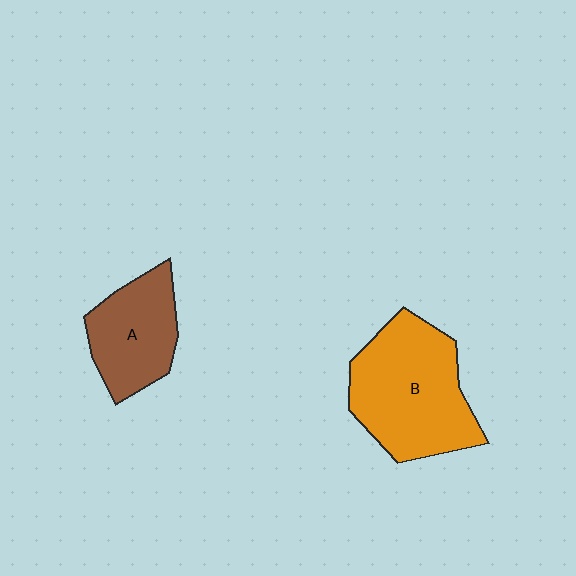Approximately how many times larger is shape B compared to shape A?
Approximately 1.6 times.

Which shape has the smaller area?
Shape A (brown).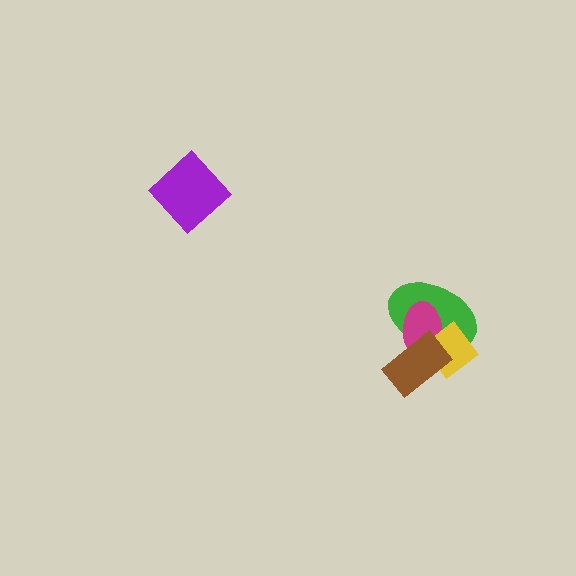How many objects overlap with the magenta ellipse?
3 objects overlap with the magenta ellipse.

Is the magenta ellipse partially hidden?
Yes, it is partially covered by another shape.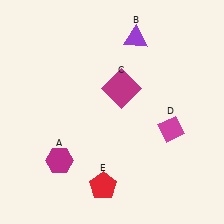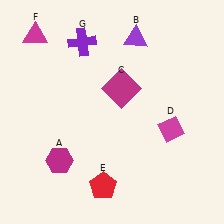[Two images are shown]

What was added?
A magenta triangle (F), a purple cross (G) were added in Image 2.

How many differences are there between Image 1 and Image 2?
There are 2 differences between the two images.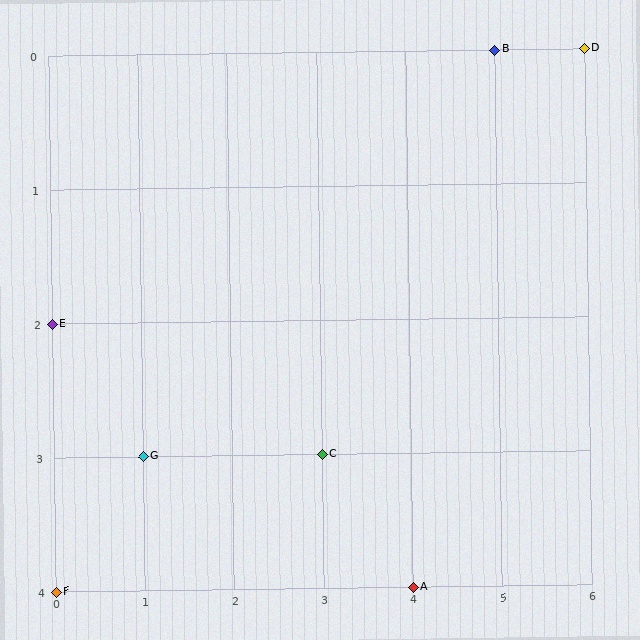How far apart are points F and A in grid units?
Points F and A are 4 columns apart.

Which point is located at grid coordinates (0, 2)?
Point E is at (0, 2).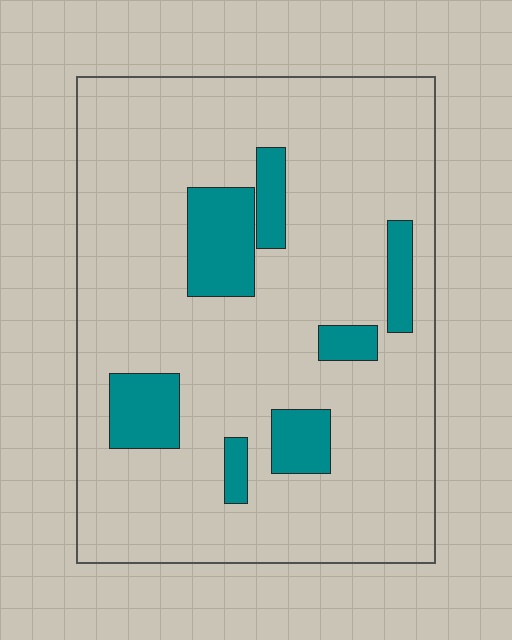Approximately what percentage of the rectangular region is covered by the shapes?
Approximately 15%.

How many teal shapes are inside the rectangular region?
7.